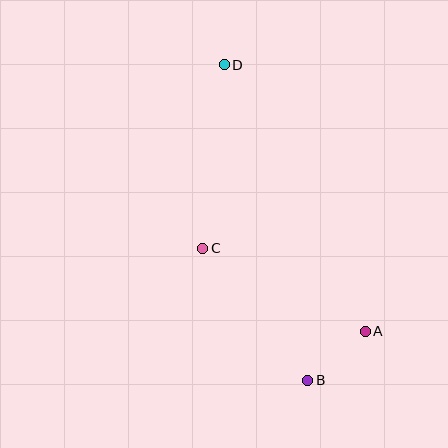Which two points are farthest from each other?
Points B and D are farthest from each other.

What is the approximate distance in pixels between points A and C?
The distance between A and C is approximately 182 pixels.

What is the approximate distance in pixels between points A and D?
The distance between A and D is approximately 302 pixels.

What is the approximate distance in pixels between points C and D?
The distance between C and D is approximately 185 pixels.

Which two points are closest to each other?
Points A and B are closest to each other.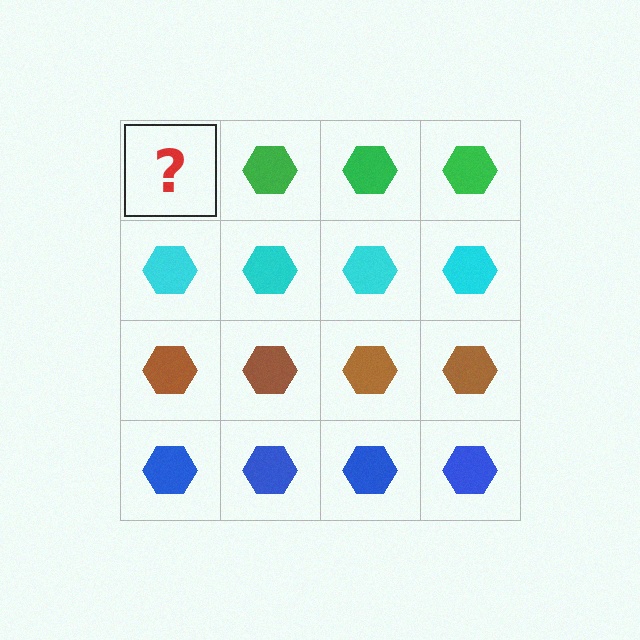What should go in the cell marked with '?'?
The missing cell should contain a green hexagon.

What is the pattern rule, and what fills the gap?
The rule is that each row has a consistent color. The gap should be filled with a green hexagon.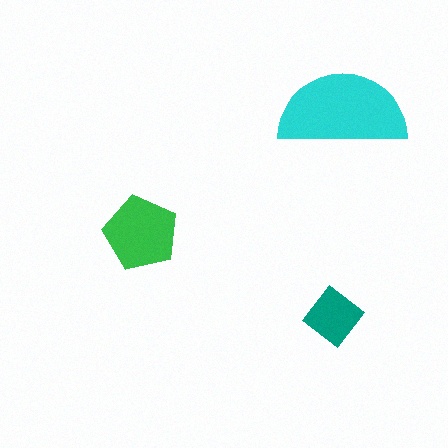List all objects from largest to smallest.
The cyan semicircle, the green pentagon, the teal diamond.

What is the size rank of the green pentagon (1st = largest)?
2nd.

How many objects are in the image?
There are 3 objects in the image.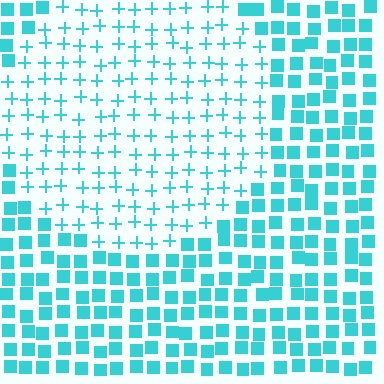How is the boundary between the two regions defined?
The boundary is defined by a change in element shape: plus signs inside vs. squares outside. All elements share the same color and spacing.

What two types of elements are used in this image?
The image uses plus signs inside the circle region and squares outside it.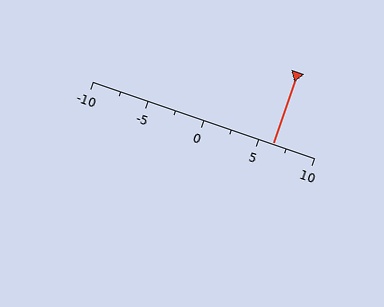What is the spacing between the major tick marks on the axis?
The major ticks are spaced 5 apart.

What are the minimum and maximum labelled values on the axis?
The axis runs from -10 to 10.